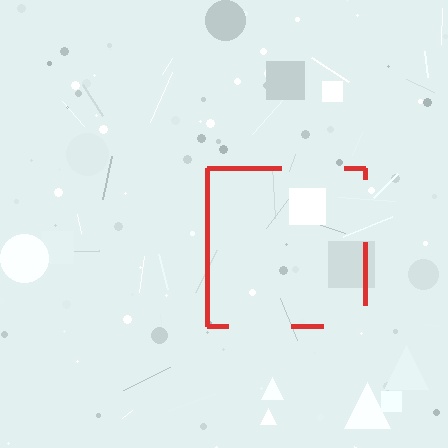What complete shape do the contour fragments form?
The contour fragments form a square.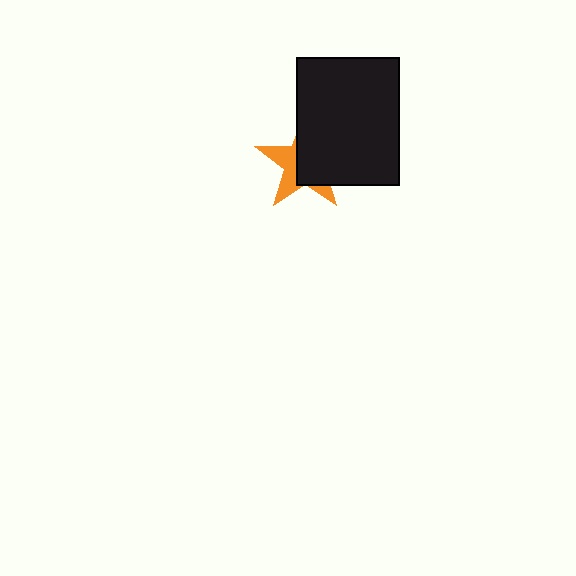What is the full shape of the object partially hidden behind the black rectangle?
The partially hidden object is an orange star.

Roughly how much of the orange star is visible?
A small part of it is visible (roughly 40%).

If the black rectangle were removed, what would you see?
You would see the complete orange star.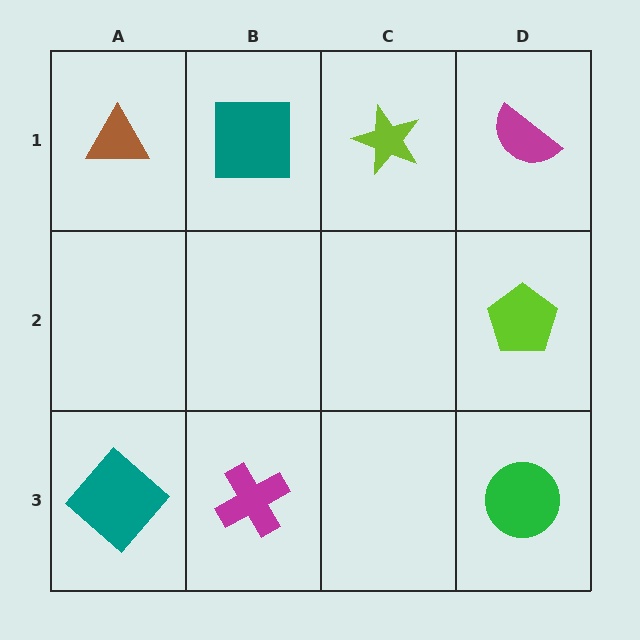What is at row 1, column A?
A brown triangle.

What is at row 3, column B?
A magenta cross.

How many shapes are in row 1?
4 shapes.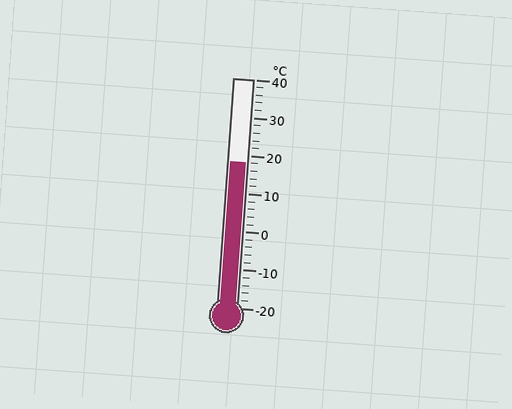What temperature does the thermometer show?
The thermometer shows approximately 18°C.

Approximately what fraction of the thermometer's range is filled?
The thermometer is filled to approximately 65% of its range.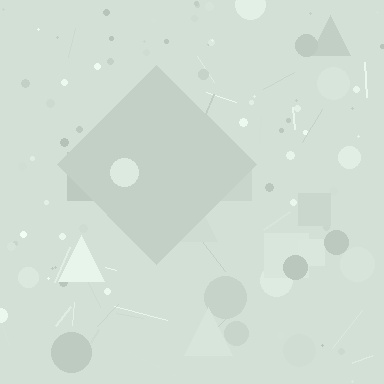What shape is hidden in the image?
A diamond is hidden in the image.